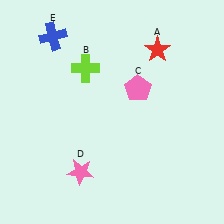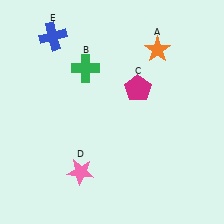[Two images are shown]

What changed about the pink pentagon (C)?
In Image 1, C is pink. In Image 2, it changed to magenta.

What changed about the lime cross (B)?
In Image 1, B is lime. In Image 2, it changed to green.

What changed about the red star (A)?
In Image 1, A is red. In Image 2, it changed to orange.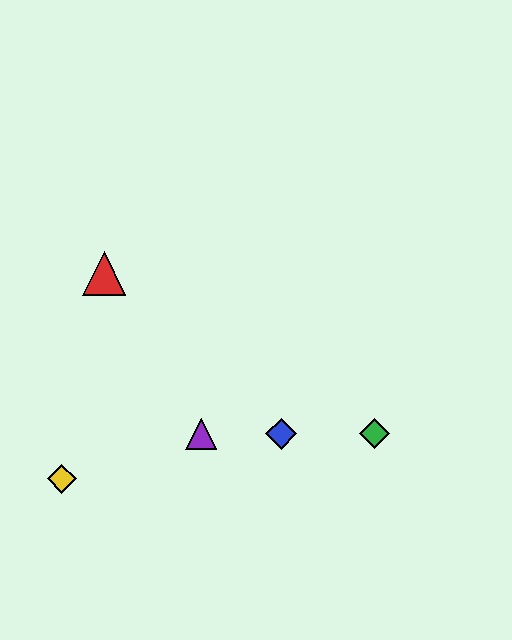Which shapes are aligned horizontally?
The blue diamond, the green diamond, the purple triangle are aligned horizontally.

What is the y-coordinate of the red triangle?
The red triangle is at y≈273.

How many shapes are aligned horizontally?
3 shapes (the blue diamond, the green diamond, the purple triangle) are aligned horizontally.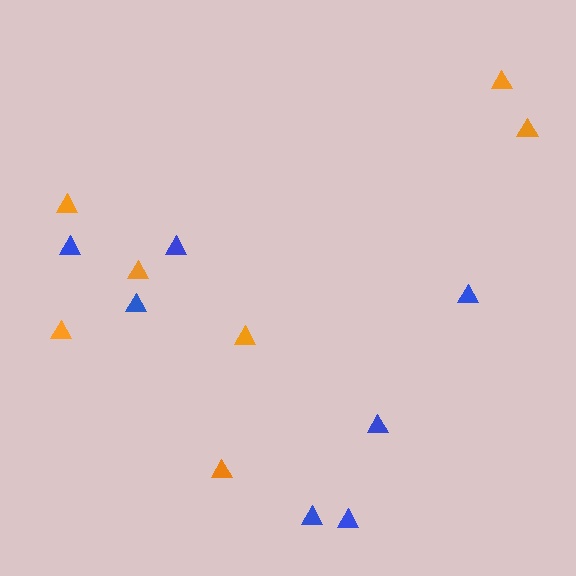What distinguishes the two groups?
There are 2 groups: one group of orange triangles (7) and one group of blue triangles (7).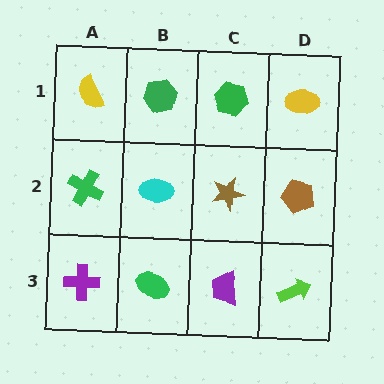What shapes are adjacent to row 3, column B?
A cyan ellipse (row 2, column B), a purple cross (row 3, column A), a purple trapezoid (row 3, column C).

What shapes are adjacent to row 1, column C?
A brown star (row 2, column C), a green hexagon (row 1, column B), a yellow ellipse (row 1, column D).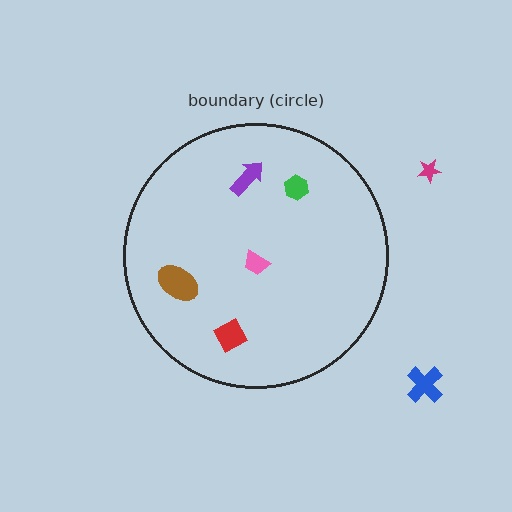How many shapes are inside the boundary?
5 inside, 2 outside.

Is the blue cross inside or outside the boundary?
Outside.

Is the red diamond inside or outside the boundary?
Inside.